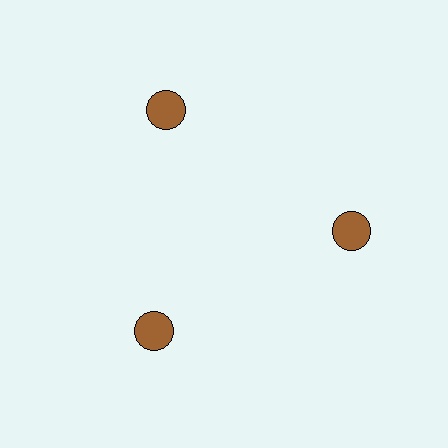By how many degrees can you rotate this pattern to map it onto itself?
The pattern maps onto itself every 120 degrees of rotation.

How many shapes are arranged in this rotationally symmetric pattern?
There are 3 shapes, arranged in 3 groups of 1.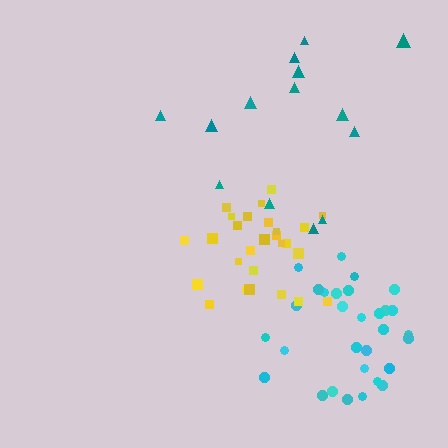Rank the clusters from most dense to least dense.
yellow, cyan, teal.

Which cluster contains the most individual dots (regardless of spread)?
Cyan (30).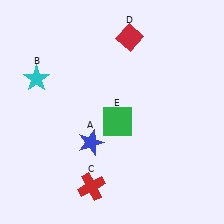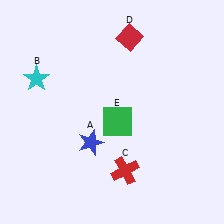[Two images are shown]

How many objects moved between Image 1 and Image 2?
1 object moved between the two images.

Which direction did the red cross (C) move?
The red cross (C) moved right.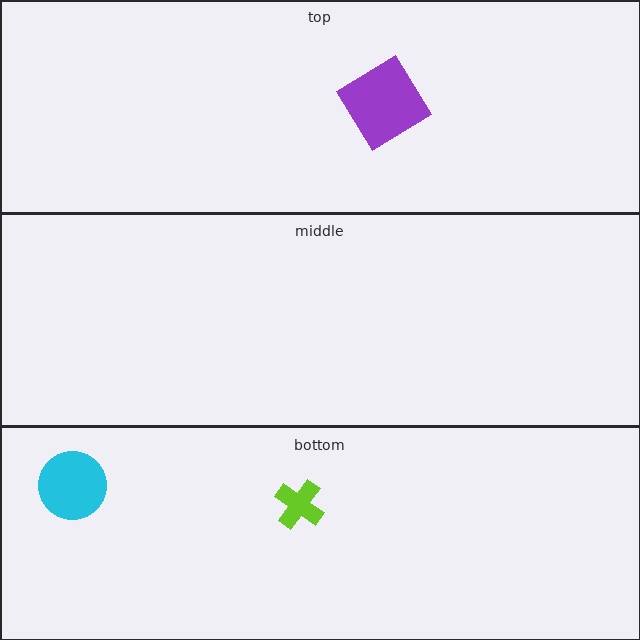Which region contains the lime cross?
The bottom region.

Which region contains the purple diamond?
The top region.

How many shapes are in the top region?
1.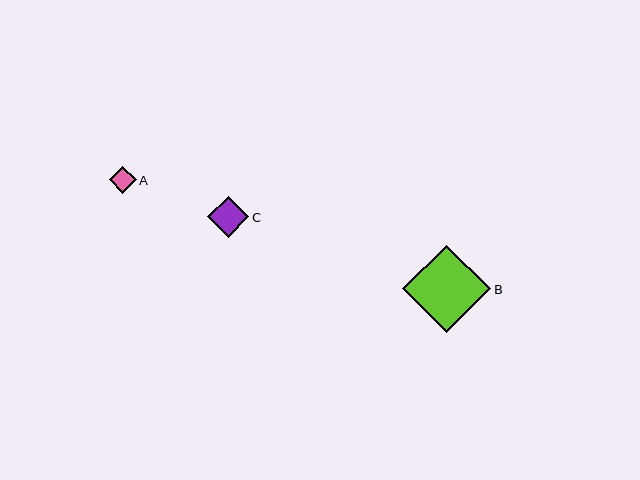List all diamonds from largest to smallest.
From largest to smallest: B, C, A.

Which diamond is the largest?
Diamond B is the largest with a size of approximately 88 pixels.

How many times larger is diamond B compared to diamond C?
Diamond B is approximately 2.1 times the size of diamond C.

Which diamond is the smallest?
Diamond A is the smallest with a size of approximately 27 pixels.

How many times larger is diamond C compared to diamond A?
Diamond C is approximately 1.5 times the size of diamond A.